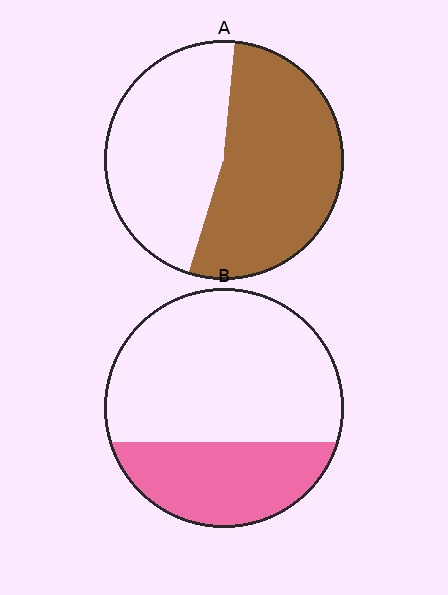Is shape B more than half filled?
No.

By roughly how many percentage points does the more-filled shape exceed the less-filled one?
By roughly 20 percentage points (A over B).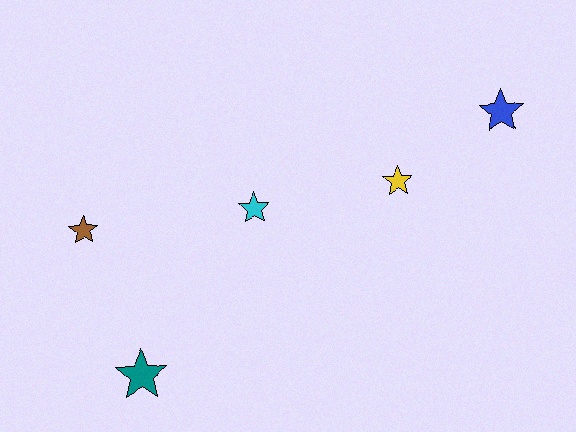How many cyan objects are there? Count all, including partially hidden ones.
There is 1 cyan object.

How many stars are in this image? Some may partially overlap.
There are 5 stars.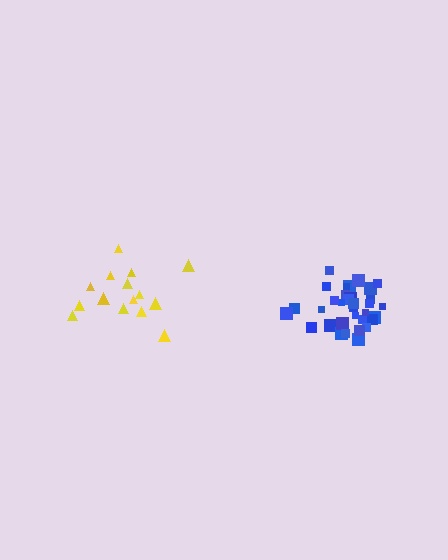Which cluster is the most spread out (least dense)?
Yellow.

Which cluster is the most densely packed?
Blue.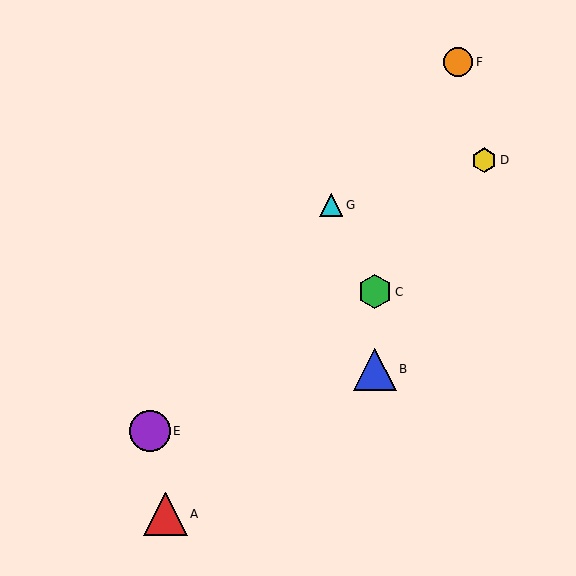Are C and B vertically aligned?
Yes, both are at x≈375.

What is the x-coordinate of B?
Object B is at x≈375.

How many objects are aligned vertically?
2 objects (B, C) are aligned vertically.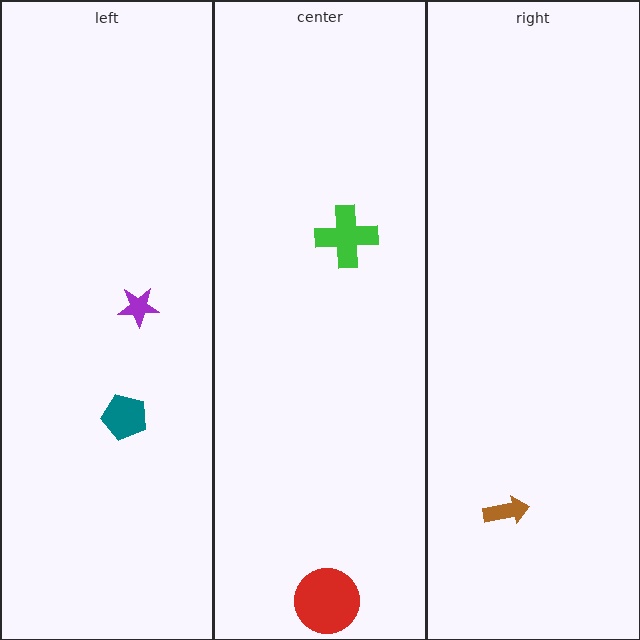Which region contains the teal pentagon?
The left region.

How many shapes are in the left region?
2.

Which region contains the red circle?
The center region.